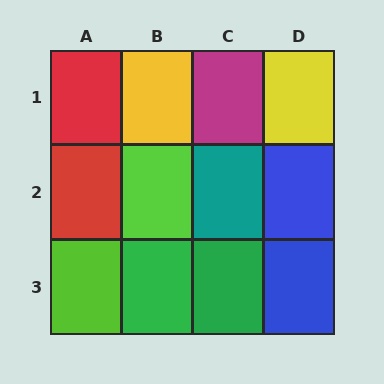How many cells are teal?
1 cell is teal.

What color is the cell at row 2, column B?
Lime.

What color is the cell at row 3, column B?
Green.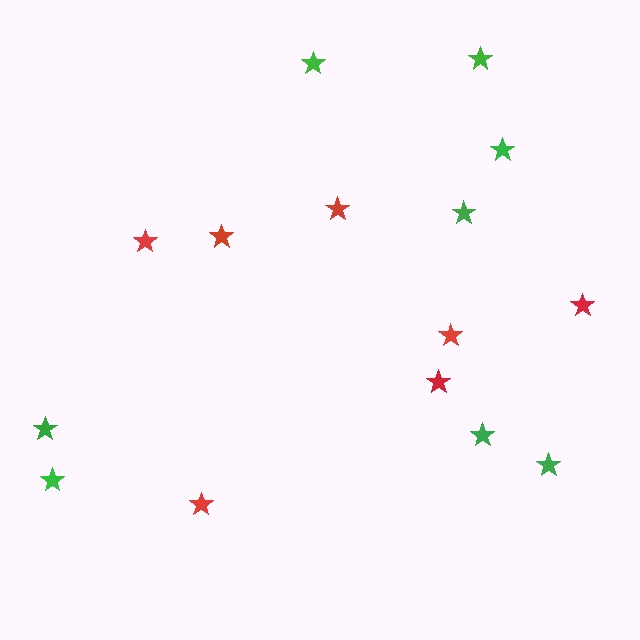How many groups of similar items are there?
There are 2 groups: one group of red stars (7) and one group of green stars (8).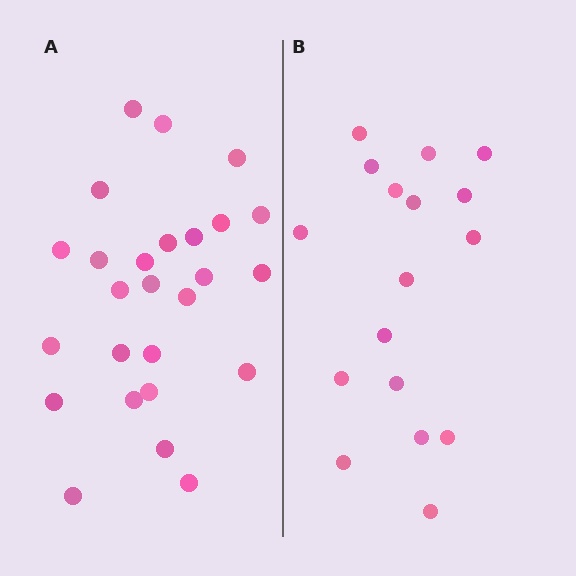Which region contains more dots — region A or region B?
Region A (the left region) has more dots.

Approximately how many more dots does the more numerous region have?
Region A has roughly 8 or so more dots than region B.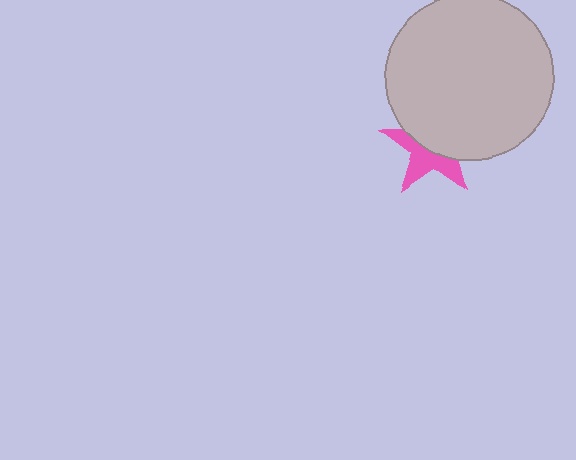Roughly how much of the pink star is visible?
About half of it is visible (roughly 46%).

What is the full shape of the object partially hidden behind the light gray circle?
The partially hidden object is a pink star.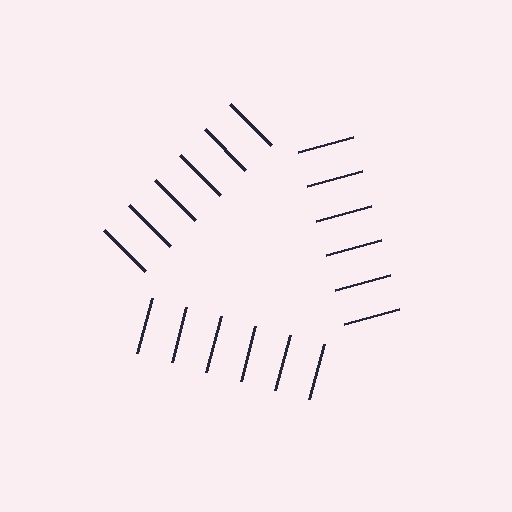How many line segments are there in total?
18 — 6 along each of the 3 edges.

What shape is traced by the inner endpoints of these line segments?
An illusory triangle — the line segments terminate on its edges but no continuous stroke is drawn.